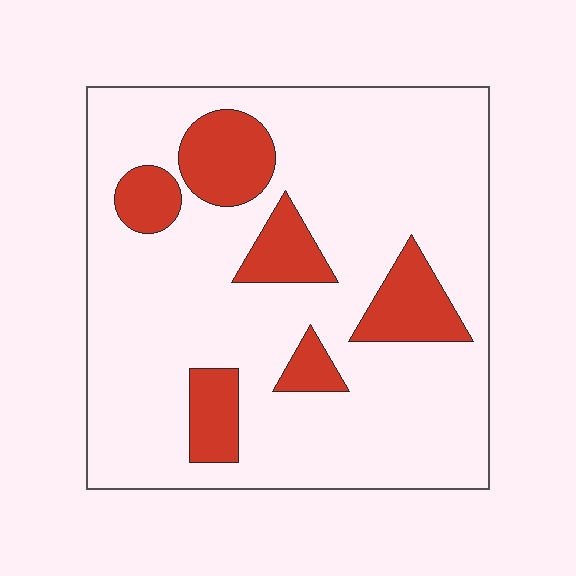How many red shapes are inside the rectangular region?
6.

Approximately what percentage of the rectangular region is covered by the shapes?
Approximately 20%.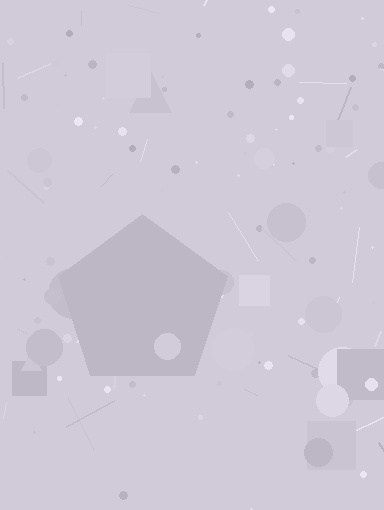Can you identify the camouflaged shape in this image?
The camouflaged shape is a pentagon.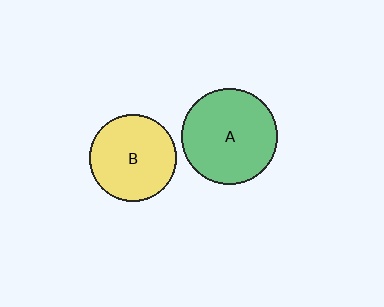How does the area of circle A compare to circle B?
Approximately 1.2 times.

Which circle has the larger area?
Circle A (green).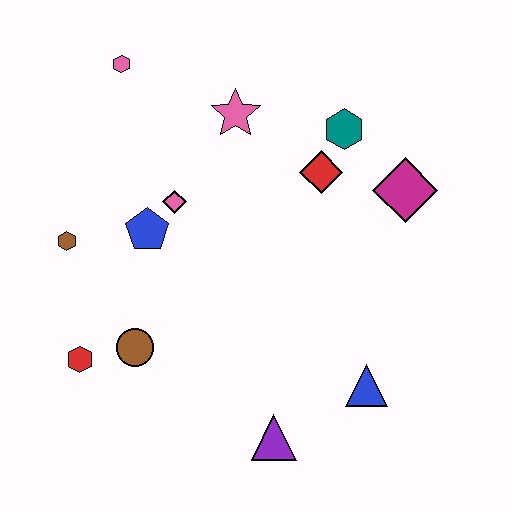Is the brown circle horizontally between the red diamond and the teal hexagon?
No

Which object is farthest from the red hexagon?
The magenta diamond is farthest from the red hexagon.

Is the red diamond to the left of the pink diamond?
No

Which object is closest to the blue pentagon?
The pink diamond is closest to the blue pentagon.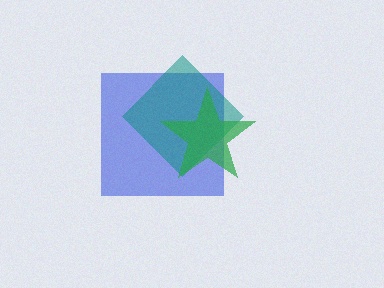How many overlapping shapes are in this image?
There are 3 overlapping shapes in the image.